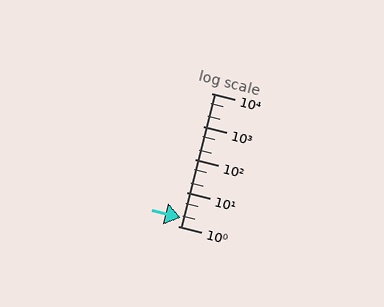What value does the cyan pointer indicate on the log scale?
The pointer indicates approximately 1.8.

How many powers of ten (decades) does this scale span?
The scale spans 4 decades, from 1 to 10000.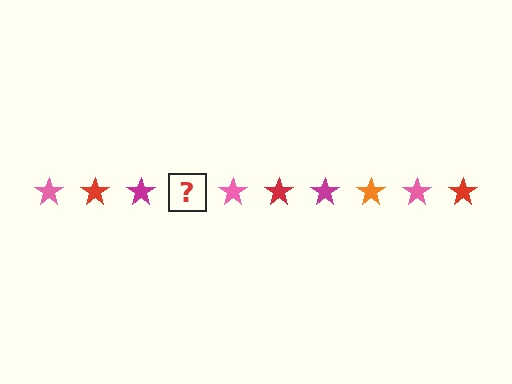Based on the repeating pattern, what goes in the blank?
The blank should be an orange star.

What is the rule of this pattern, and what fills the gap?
The rule is that the pattern cycles through pink, red, magenta, orange stars. The gap should be filled with an orange star.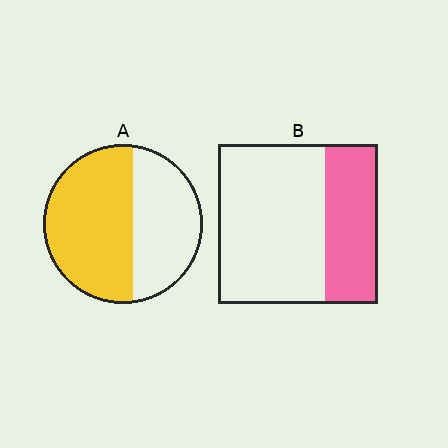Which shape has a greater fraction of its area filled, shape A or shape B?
Shape A.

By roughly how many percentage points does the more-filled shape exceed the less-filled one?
By roughly 25 percentage points (A over B).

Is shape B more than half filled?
No.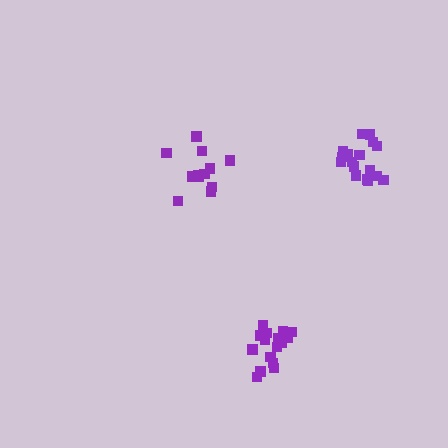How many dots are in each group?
Group 1: 17 dots, Group 2: 13 dots, Group 3: 17 dots (47 total).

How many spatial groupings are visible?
There are 3 spatial groupings.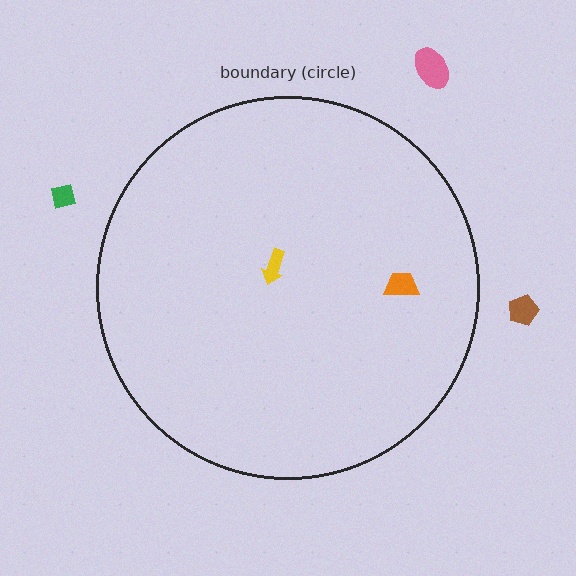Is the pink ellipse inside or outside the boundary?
Outside.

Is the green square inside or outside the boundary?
Outside.